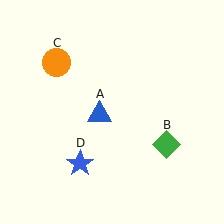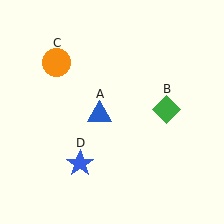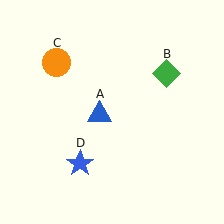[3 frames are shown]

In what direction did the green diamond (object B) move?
The green diamond (object B) moved up.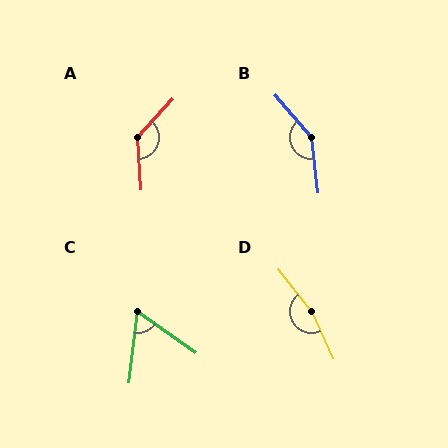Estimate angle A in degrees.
Approximately 134 degrees.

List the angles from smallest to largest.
C (61°), A (134°), B (146°), D (166°).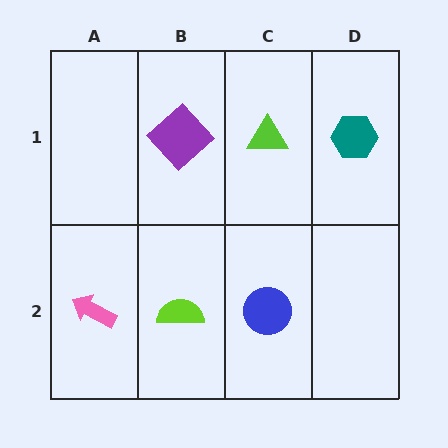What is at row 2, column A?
A pink arrow.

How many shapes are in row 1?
3 shapes.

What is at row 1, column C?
A lime triangle.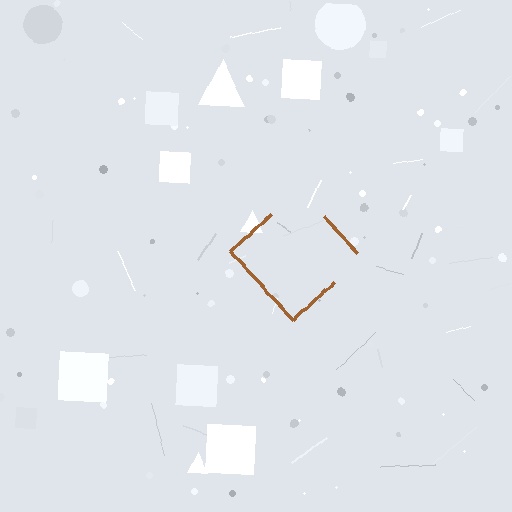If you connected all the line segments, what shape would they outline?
They would outline a diamond.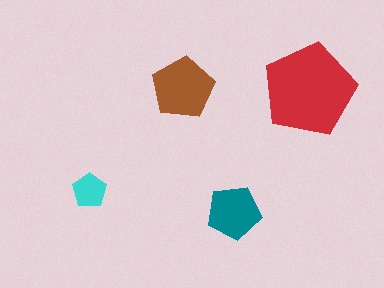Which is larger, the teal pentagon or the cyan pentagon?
The teal one.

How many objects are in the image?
There are 4 objects in the image.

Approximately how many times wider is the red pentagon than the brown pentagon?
About 1.5 times wider.